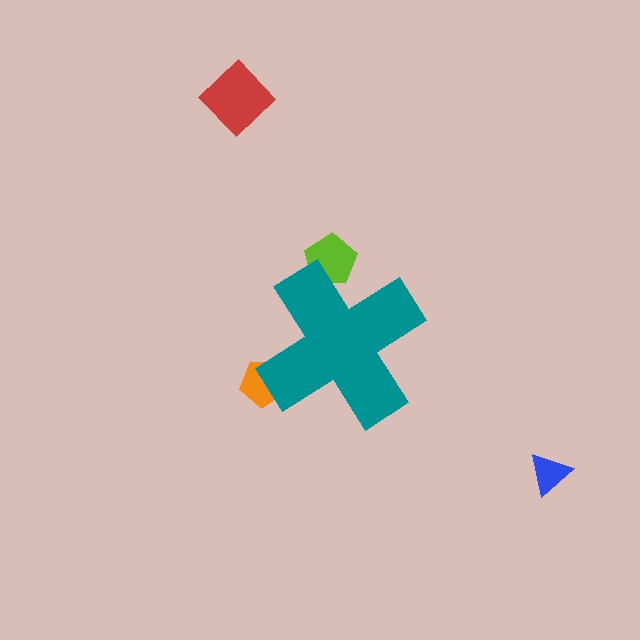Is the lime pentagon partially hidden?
Yes, the lime pentagon is partially hidden behind the teal cross.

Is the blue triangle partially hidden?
No, the blue triangle is fully visible.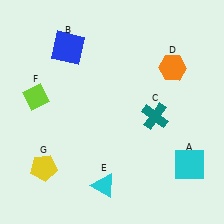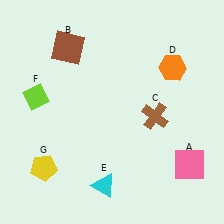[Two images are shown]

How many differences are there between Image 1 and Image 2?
There are 3 differences between the two images.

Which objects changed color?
A changed from cyan to pink. B changed from blue to brown. C changed from teal to brown.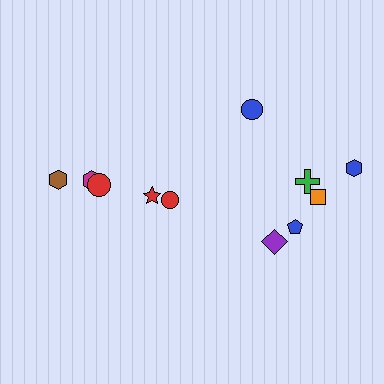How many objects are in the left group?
There are 4 objects.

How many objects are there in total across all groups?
There are 11 objects.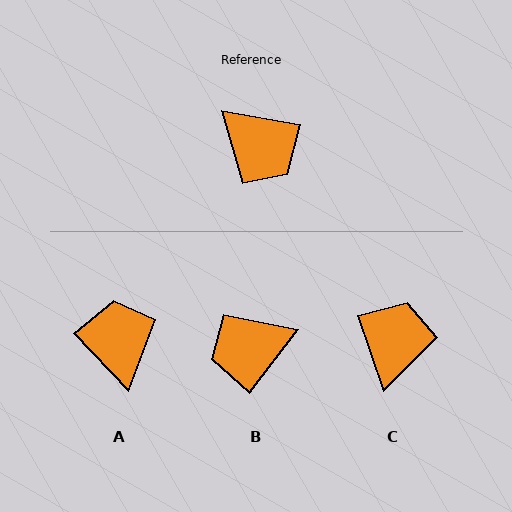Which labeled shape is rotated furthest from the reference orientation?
A, about 144 degrees away.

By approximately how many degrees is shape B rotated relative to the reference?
Approximately 117 degrees clockwise.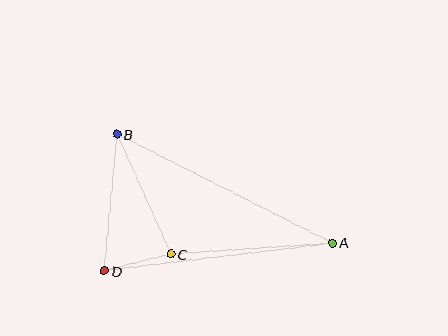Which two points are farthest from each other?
Points A and B are farthest from each other.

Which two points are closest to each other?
Points C and D are closest to each other.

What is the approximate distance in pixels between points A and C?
The distance between A and C is approximately 162 pixels.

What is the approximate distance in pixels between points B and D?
The distance between B and D is approximately 137 pixels.